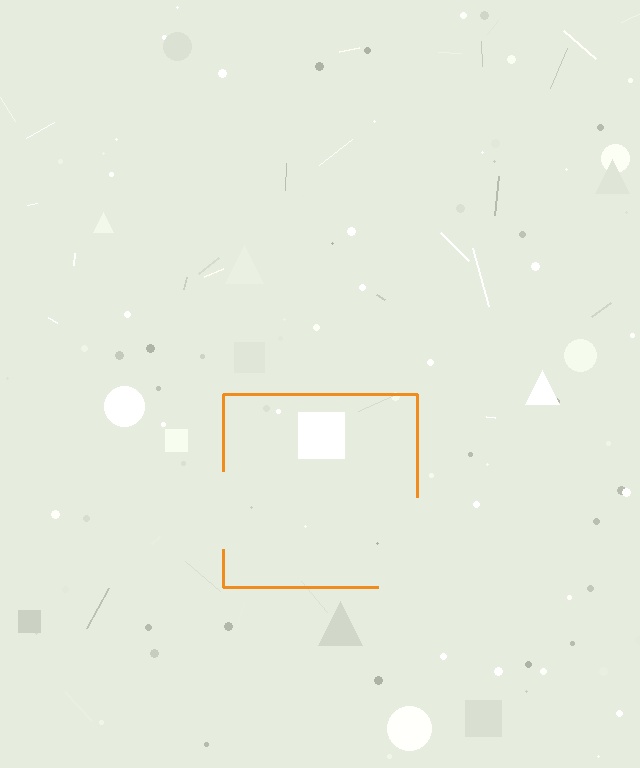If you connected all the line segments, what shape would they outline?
They would outline a square.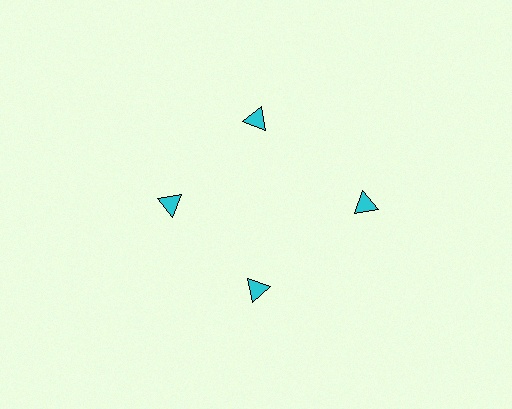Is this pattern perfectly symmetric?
No. The 4 cyan triangles are arranged in a ring, but one element near the 3 o'clock position is pushed outward from the center, breaking the 4-fold rotational symmetry.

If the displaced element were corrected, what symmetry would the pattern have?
It would have 4-fold rotational symmetry — the pattern would map onto itself every 90 degrees.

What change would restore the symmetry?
The symmetry would be restored by moving it inward, back onto the ring so that all 4 triangles sit at equal angles and equal distance from the center.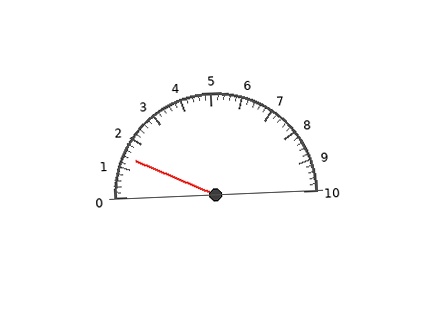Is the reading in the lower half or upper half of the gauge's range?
The reading is in the lower half of the range (0 to 10).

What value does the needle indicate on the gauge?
The needle indicates approximately 1.4.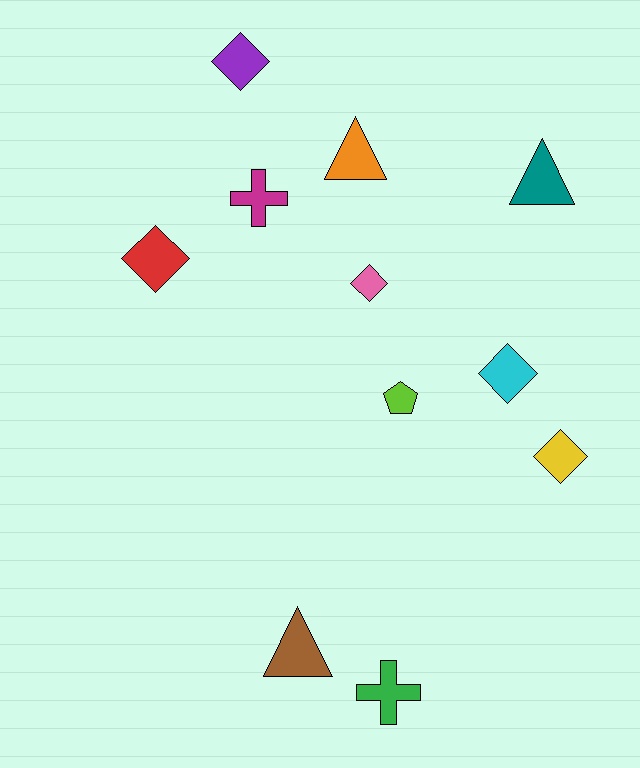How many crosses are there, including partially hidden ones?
There are 2 crosses.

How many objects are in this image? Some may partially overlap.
There are 11 objects.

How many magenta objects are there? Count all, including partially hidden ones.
There is 1 magenta object.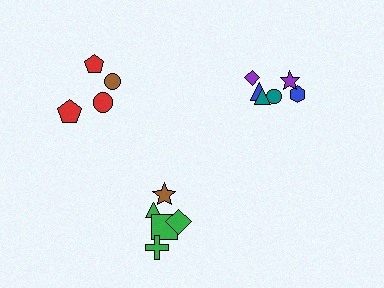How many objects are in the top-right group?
There are 6 objects.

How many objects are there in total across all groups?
There are 15 objects.